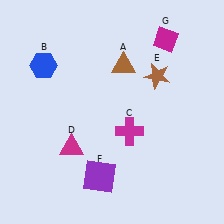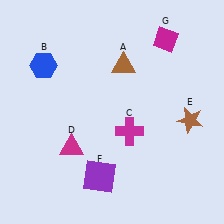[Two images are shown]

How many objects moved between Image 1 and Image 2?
1 object moved between the two images.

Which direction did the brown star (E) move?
The brown star (E) moved down.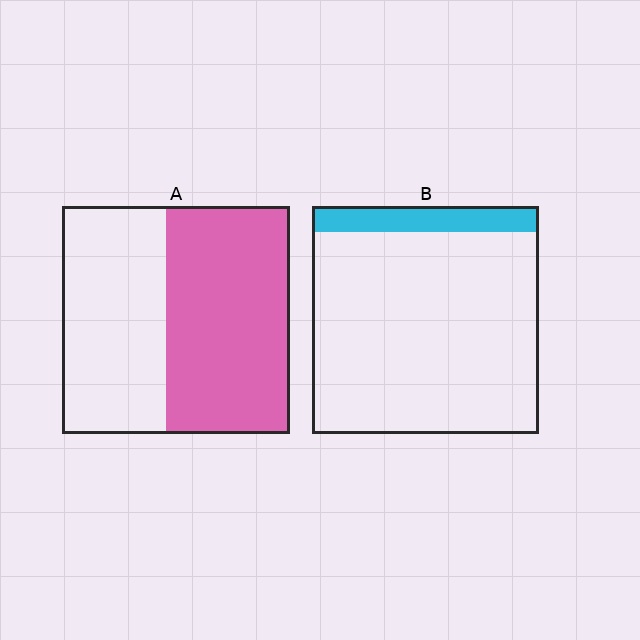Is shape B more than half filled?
No.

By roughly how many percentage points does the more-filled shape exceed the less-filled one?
By roughly 45 percentage points (A over B).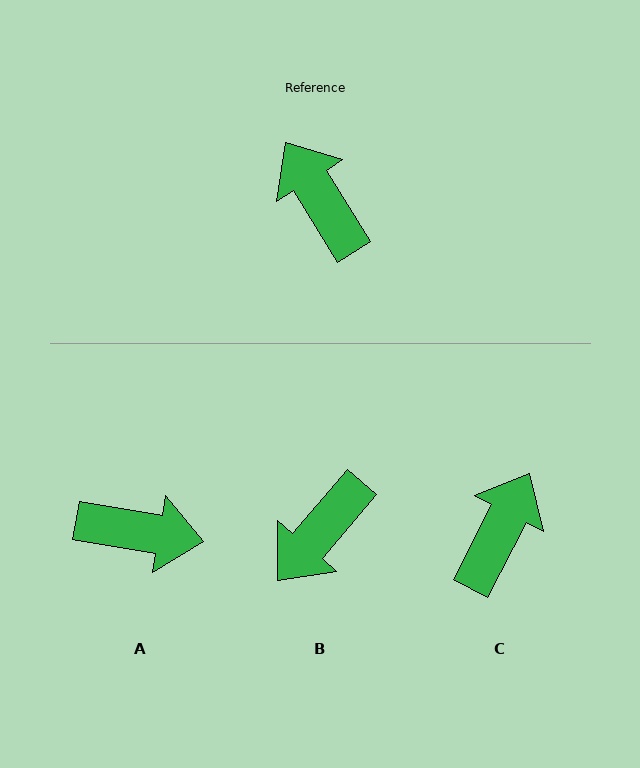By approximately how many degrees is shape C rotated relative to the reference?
Approximately 59 degrees clockwise.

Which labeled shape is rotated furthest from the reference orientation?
A, about 132 degrees away.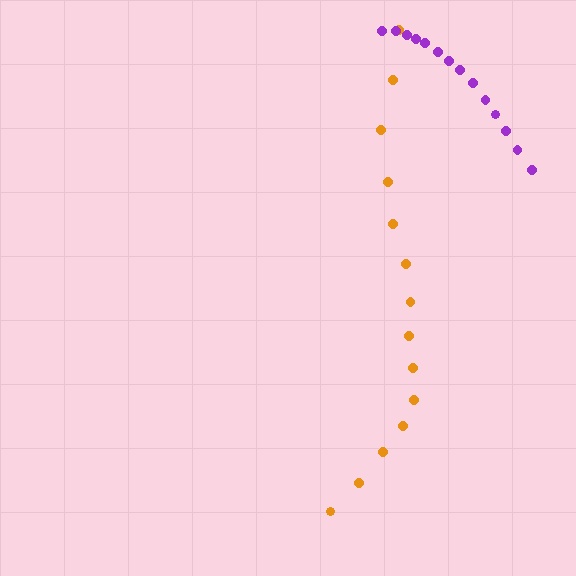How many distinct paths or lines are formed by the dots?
There are 2 distinct paths.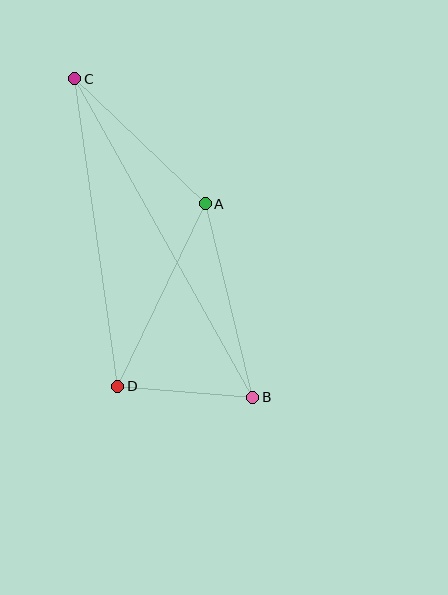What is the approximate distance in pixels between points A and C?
The distance between A and C is approximately 181 pixels.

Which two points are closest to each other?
Points B and D are closest to each other.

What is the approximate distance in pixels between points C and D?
The distance between C and D is approximately 311 pixels.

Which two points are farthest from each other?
Points B and C are farthest from each other.